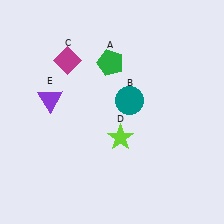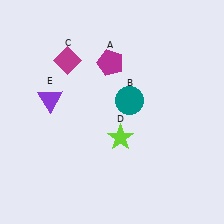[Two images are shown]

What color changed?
The pentagon (A) changed from green in Image 1 to magenta in Image 2.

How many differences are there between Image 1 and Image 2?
There is 1 difference between the two images.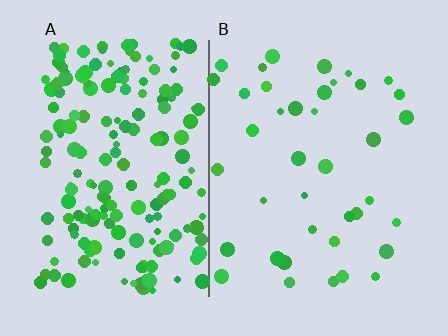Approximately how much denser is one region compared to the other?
Approximately 4.7× — region A over region B.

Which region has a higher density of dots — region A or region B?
A (the left).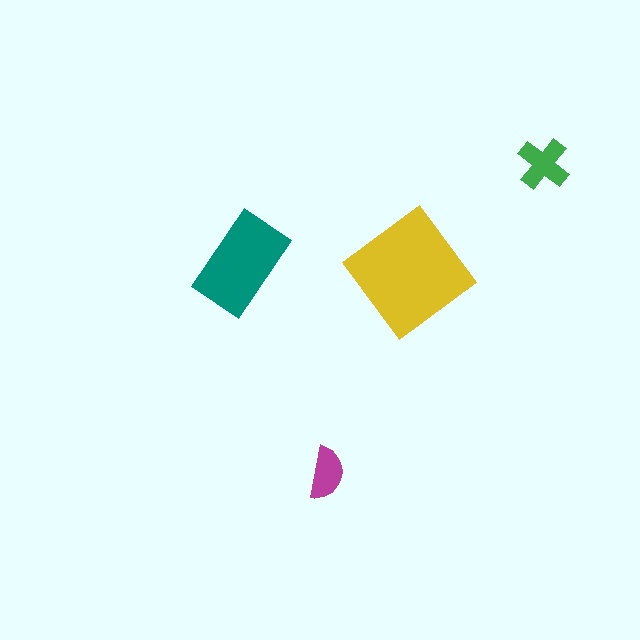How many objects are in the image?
There are 4 objects in the image.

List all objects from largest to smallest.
The yellow diamond, the teal rectangle, the green cross, the magenta semicircle.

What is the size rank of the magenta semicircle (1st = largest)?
4th.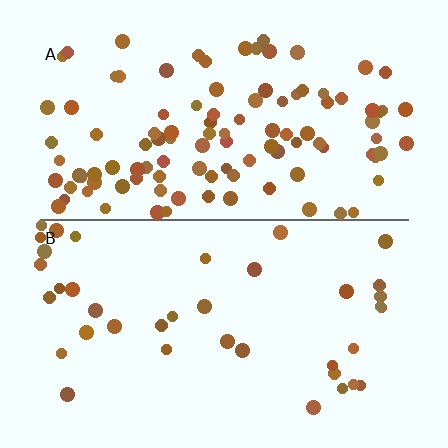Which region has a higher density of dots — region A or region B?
A (the top).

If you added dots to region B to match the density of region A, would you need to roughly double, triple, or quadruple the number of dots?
Approximately triple.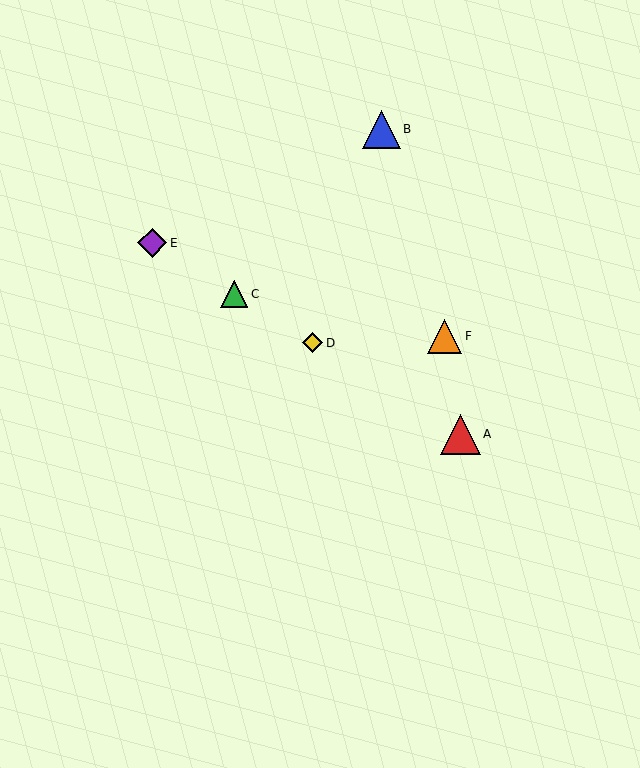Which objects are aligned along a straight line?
Objects A, C, D, E are aligned along a straight line.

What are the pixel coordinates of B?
Object B is at (381, 129).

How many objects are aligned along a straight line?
4 objects (A, C, D, E) are aligned along a straight line.